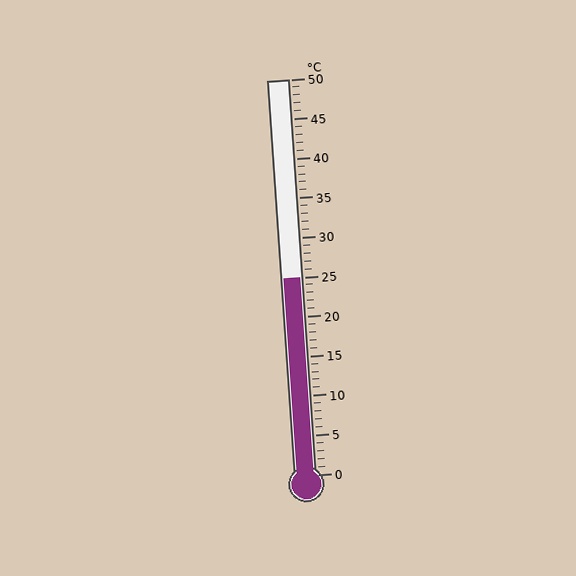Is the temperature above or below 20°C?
The temperature is above 20°C.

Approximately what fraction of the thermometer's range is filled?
The thermometer is filled to approximately 50% of its range.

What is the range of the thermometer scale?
The thermometer scale ranges from 0°C to 50°C.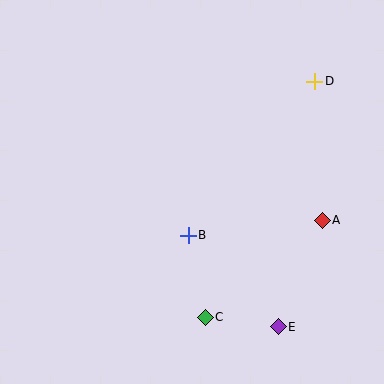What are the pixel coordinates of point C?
Point C is at (205, 317).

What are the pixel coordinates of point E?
Point E is at (278, 327).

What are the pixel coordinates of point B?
Point B is at (188, 235).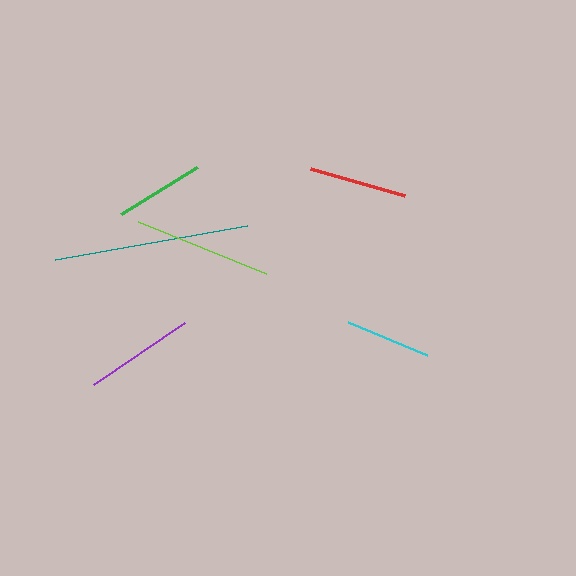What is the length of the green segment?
The green segment is approximately 89 pixels long.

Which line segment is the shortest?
The cyan line is the shortest at approximately 86 pixels.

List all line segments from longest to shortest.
From longest to shortest: teal, lime, purple, red, green, cyan.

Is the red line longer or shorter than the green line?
The red line is longer than the green line.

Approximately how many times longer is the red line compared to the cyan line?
The red line is approximately 1.1 times the length of the cyan line.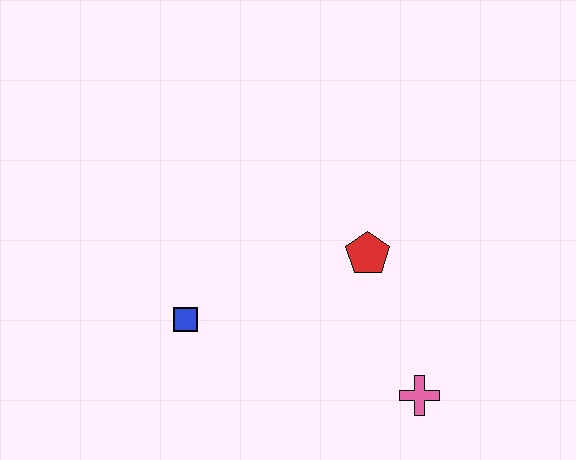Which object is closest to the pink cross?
The red pentagon is closest to the pink cross.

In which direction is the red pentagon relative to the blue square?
The red pentagon is to the right of the blue square.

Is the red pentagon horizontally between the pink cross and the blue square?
Yes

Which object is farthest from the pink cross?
The blue square is farthest from the pink cross.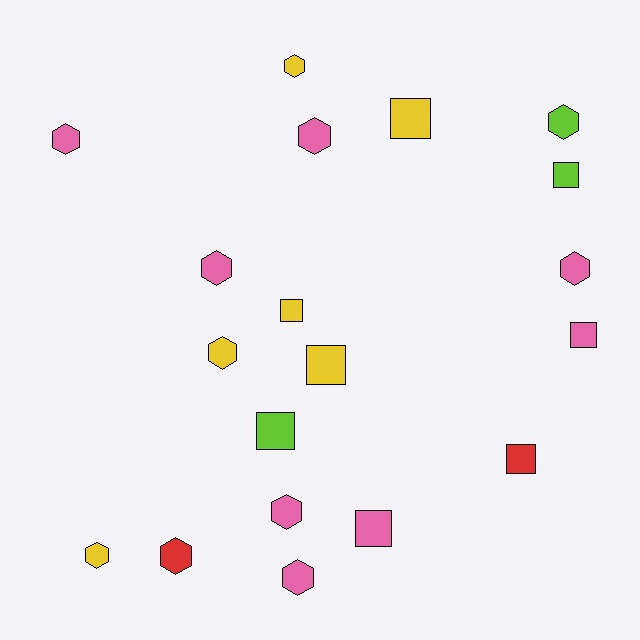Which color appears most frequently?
Pink, with 8 objects.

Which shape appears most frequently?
Hexagon, with 11 objects.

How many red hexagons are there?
There is 1 red hexagon.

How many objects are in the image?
There are 19 objects.